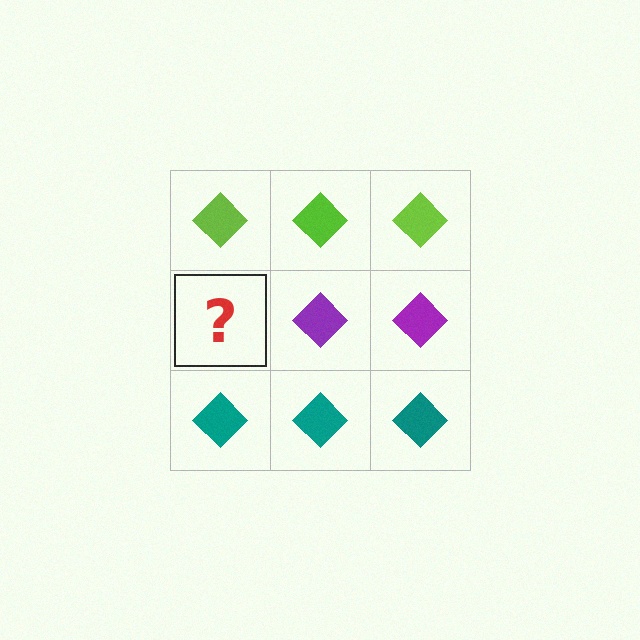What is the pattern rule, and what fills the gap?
The rule is that each row has a consistent color. The gap should be filled with a purple diamond.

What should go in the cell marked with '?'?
The missing cell should contain a purple diamond.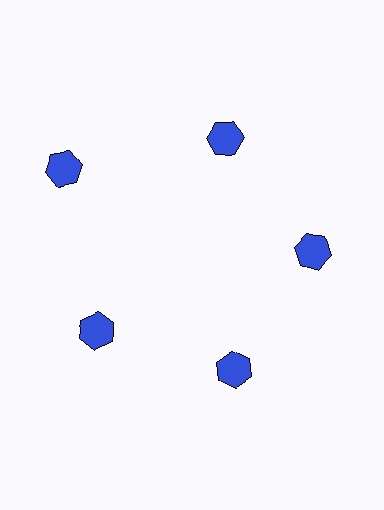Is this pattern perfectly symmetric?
No. The 5 blue hexagons are arranged in a ring, but one element near the 10 o'clock position is pushed outward from the center, breaking the 5-fold rotational symmetry.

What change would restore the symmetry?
The symmetry would be restored by moving it inward, back onto the ring so that all 5 hexagons sit at equal angles and equal distance from the center.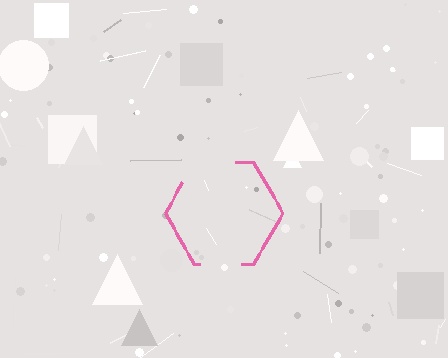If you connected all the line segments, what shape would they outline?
They would outline a hexagon.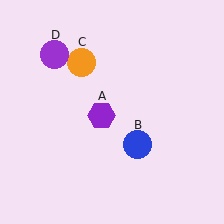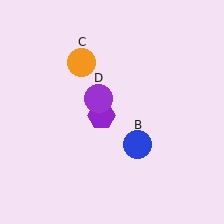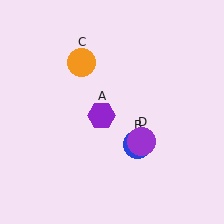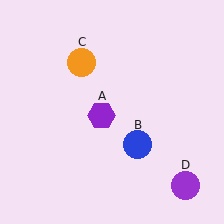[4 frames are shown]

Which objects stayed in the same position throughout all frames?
Purple hexagon (object A) and blue circle (object B) and orange circle (object C) remained stationary.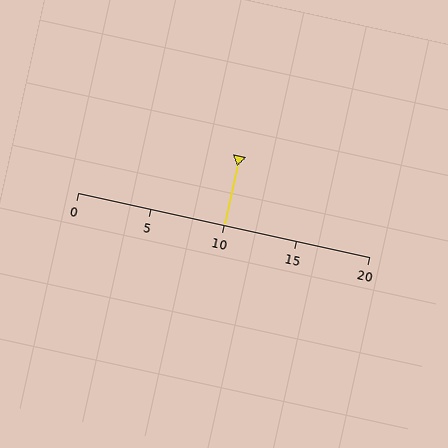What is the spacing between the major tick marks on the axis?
The major ticks are spaced 5 apart.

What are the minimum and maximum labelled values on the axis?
The axis runs from 0 to 20.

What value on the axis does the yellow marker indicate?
The marker indicates approximately 10.